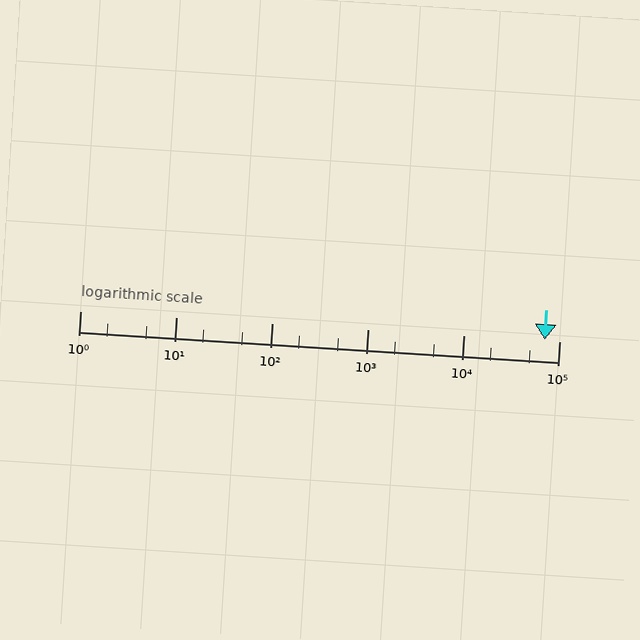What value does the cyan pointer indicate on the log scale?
The pointer indicates approximately 71000.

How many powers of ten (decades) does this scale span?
The scale spans 5 decades, from 1 to 100000.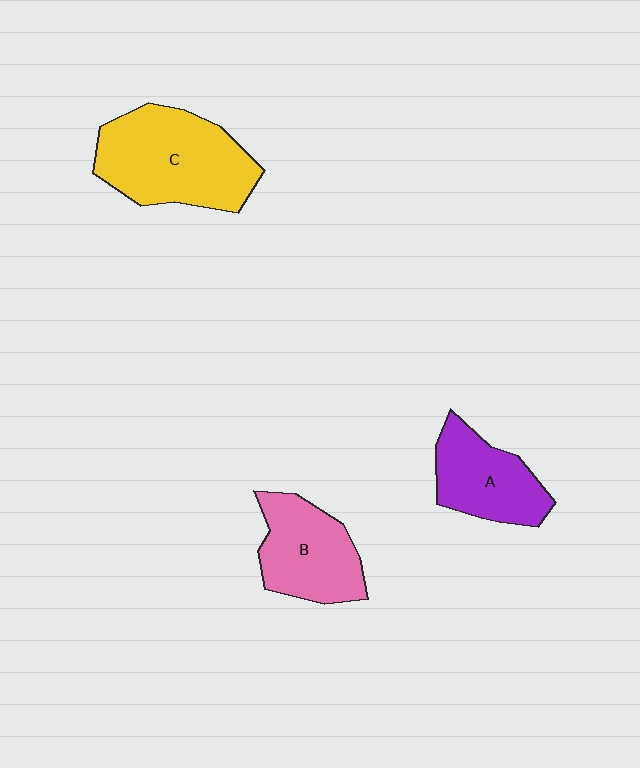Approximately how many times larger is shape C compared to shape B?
Approximately 1.4 times.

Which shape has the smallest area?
Shape A (purple).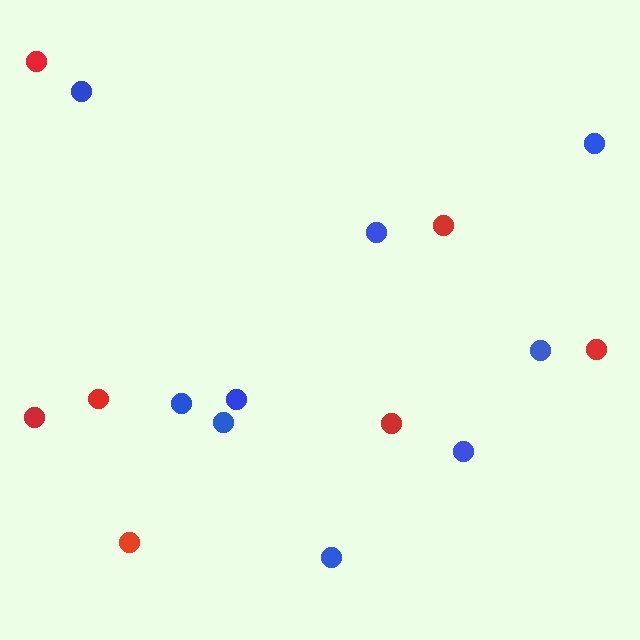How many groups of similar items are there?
There are 2 groups: one group of red circles (7) and one group of blue circles (9).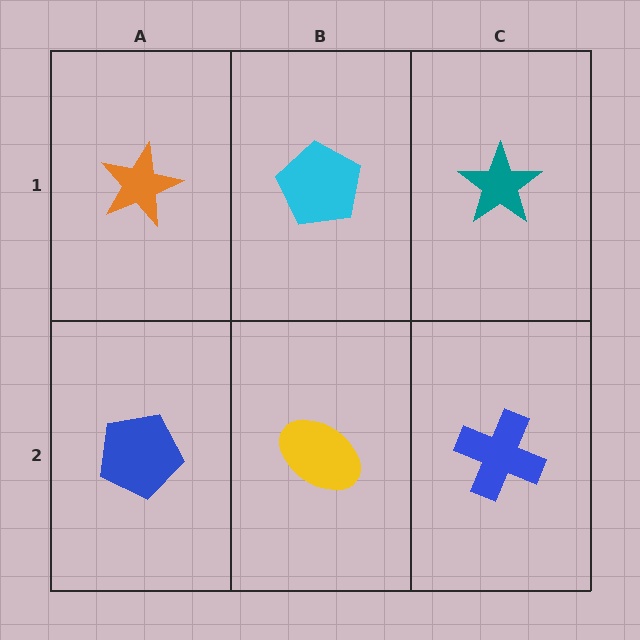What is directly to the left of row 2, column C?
A yellow ellipse.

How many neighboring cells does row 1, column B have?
3.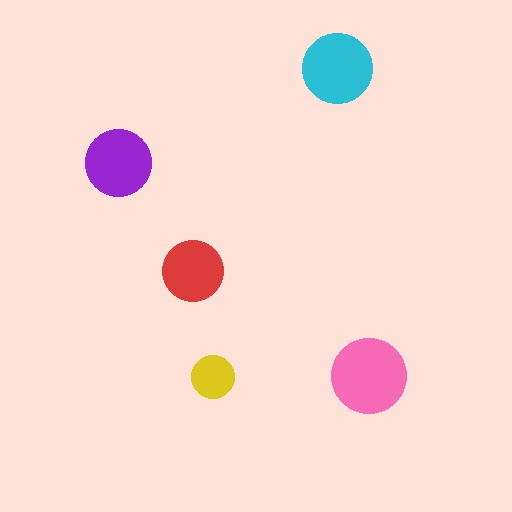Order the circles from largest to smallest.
the pink one, the cyan one, the purple one, the red one, the yellow one.